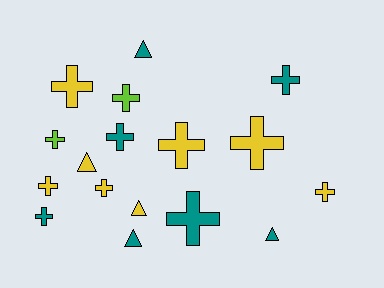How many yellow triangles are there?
There are 2 yellow triangles.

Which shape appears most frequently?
Cross, with 12 objects.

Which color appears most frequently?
Yellow, with 8 objects.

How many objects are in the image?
There are 17 objects.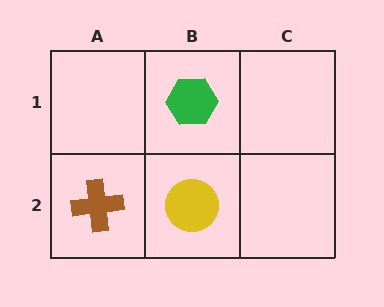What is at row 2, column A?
A brown cross.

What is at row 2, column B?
A yellow circle.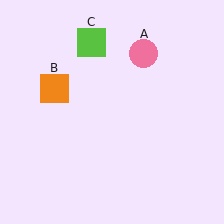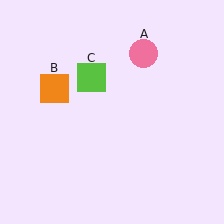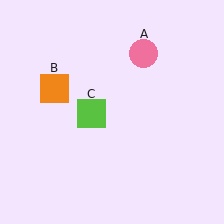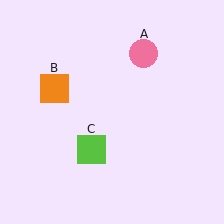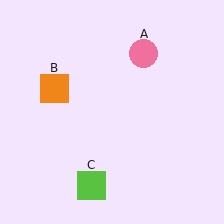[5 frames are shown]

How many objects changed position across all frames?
1 object changed position: lime square (object C).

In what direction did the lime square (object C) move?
The lime square (object C) moved down.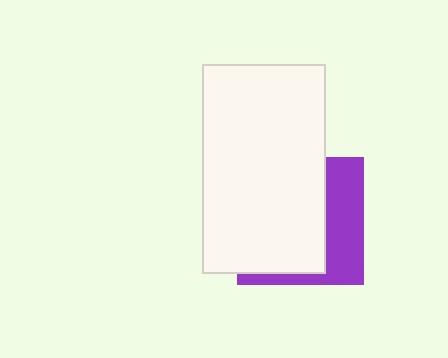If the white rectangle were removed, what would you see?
You would see the complete purple square.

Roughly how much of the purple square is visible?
A small part of it is visible (roughly 37%).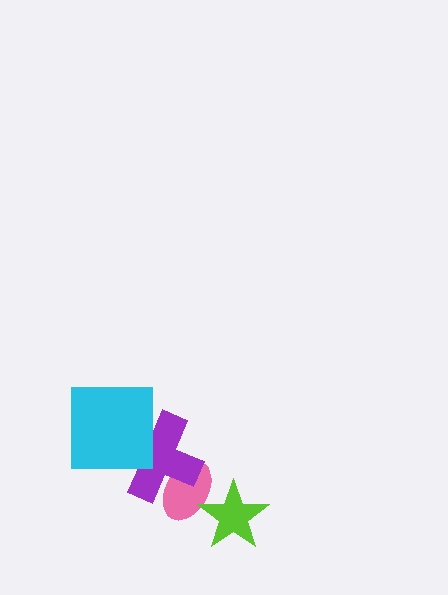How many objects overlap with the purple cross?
2 objects overlap with the purple cross.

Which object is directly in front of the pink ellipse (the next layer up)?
The lime star is directly in front of the pink ellipse.